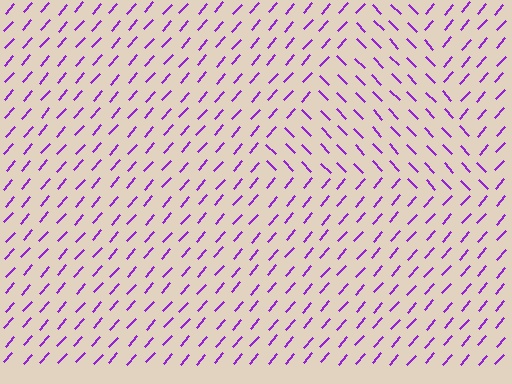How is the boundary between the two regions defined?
The boundary is defined purely by a change in line orientation (approximately 85 degrees difference). All lines are the same color and thickness.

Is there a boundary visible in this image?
Yes, there is a texture boundary formed by a change in line orientation.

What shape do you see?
I see a triangle.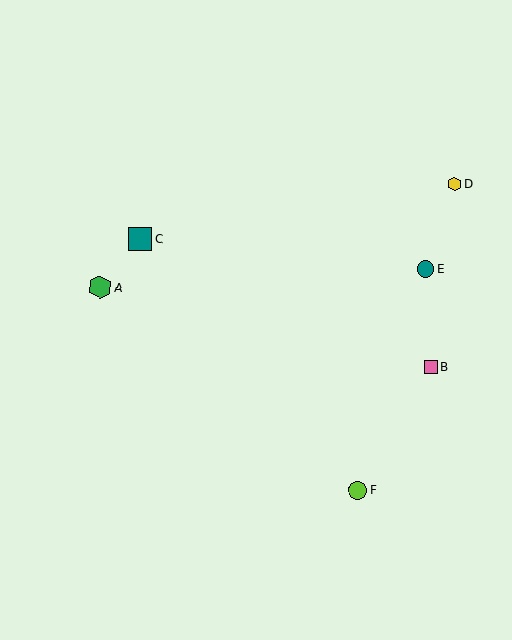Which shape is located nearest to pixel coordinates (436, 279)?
The teal circle (labeled E) at (425, 269) is nearest to that location.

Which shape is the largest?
The green hexagon (labeled A) is the largest.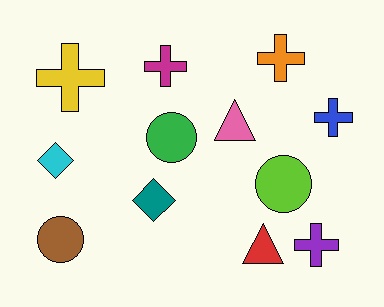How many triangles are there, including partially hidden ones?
There are 2 triangles.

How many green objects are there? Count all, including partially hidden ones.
There is 1 green object.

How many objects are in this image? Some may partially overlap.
There are 12 objects.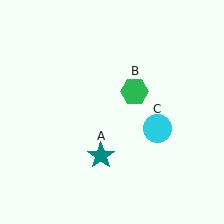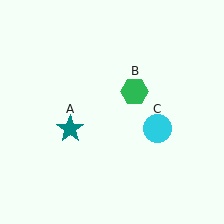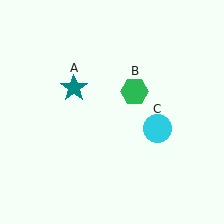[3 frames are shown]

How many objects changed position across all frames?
1 object changed position: teal star (object A).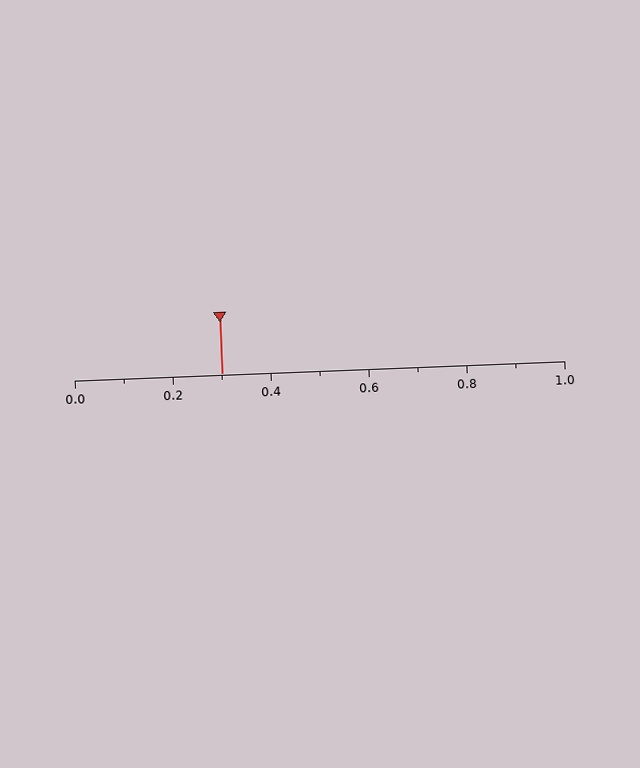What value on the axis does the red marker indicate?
The marker indicates approximately 0.3.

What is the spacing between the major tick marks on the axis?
The major ticks are spaced 0.2 apart.